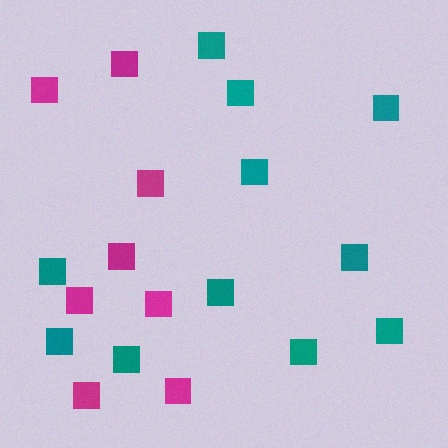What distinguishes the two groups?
There are 2 groups: one group of magenta squares (8) and one group of teal squares (11).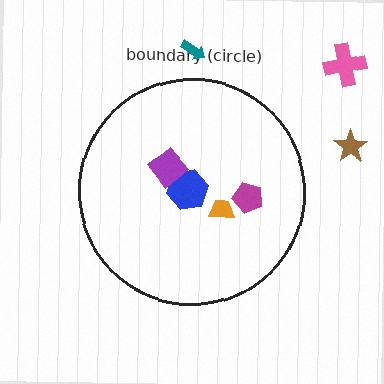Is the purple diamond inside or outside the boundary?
Inside.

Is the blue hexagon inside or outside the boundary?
Inside.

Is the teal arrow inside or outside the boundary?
Outside.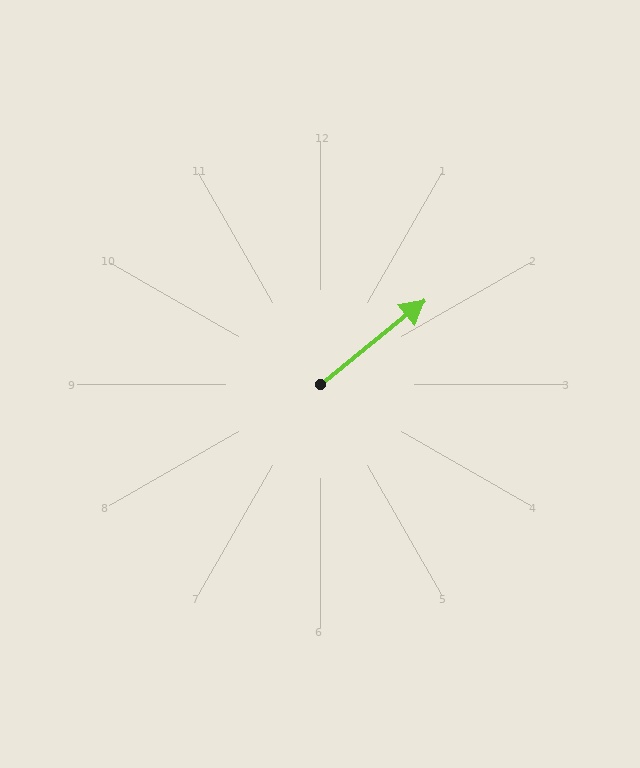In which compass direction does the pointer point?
Northeast.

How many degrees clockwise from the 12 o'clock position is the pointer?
Approximately 51 degrees.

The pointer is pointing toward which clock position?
Roughly 2 o'clock.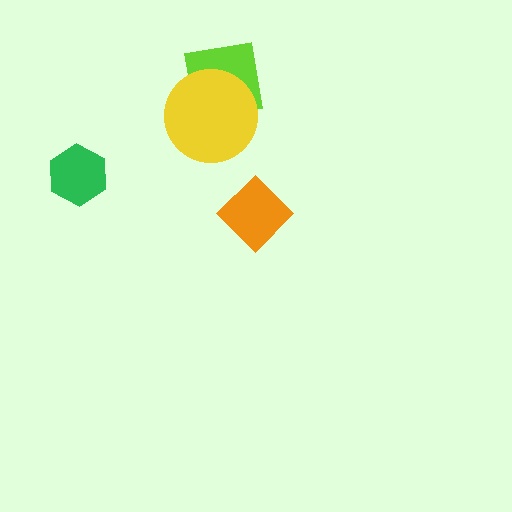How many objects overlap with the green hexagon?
0 objects overlap with the green hexagon.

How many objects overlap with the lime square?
1 object overlaps with the lime square.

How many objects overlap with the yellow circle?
1 object overlaps with the yellow circle.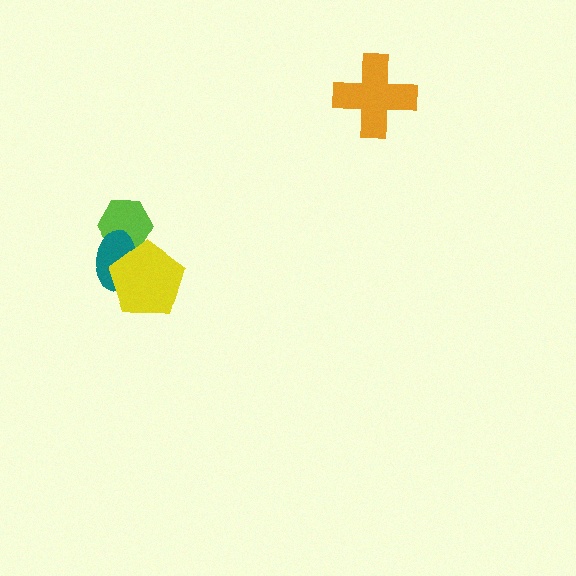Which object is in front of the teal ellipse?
The yellow pentagon is in front of the teal ellipse.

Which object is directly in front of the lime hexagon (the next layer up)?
The teal ellipse is directly in front of the lime hexagon.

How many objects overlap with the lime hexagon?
2 objects overlap with the lime hexagon.